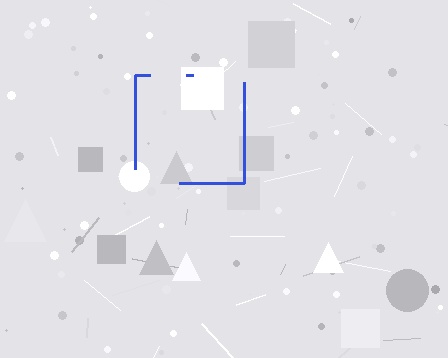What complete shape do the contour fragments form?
The contour fragments form a square.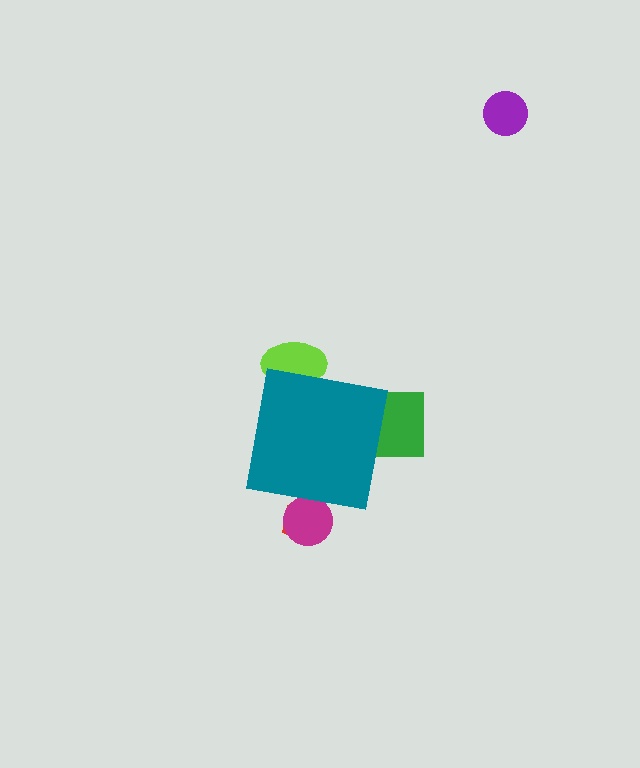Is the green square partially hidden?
Yes, the green square is partially hidden behind the teal square.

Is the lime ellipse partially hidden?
Yes, the lime ellipse is partially hidden behind the teal square.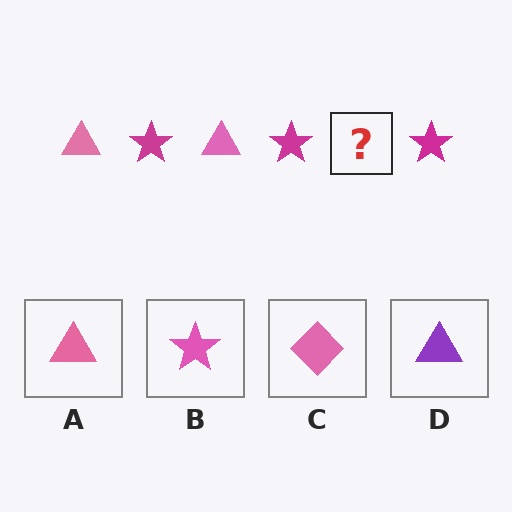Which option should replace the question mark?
Option A.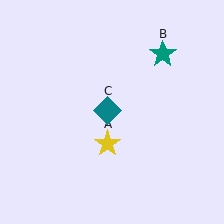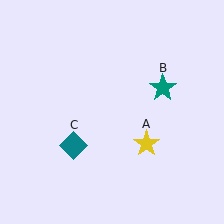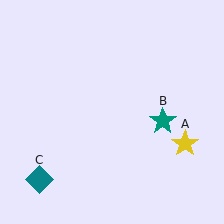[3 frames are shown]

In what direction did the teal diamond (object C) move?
The teal diamond (object C) moved down and to the left.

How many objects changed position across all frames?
3 objects changed position: yellow star (object A), teal star (object B), teal diamond (object C).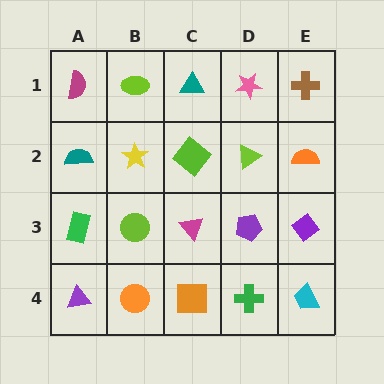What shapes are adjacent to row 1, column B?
A yellow star (row 2, column B), a magenta semicircle (row 1, column A), a teal triangle (row 1, column C).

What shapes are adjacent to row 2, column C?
A teal triangle (row 1, column C), a magenta triangle (row 3, column C), a yellow star (row 2, column B), a lime triangle (row 2, column D).